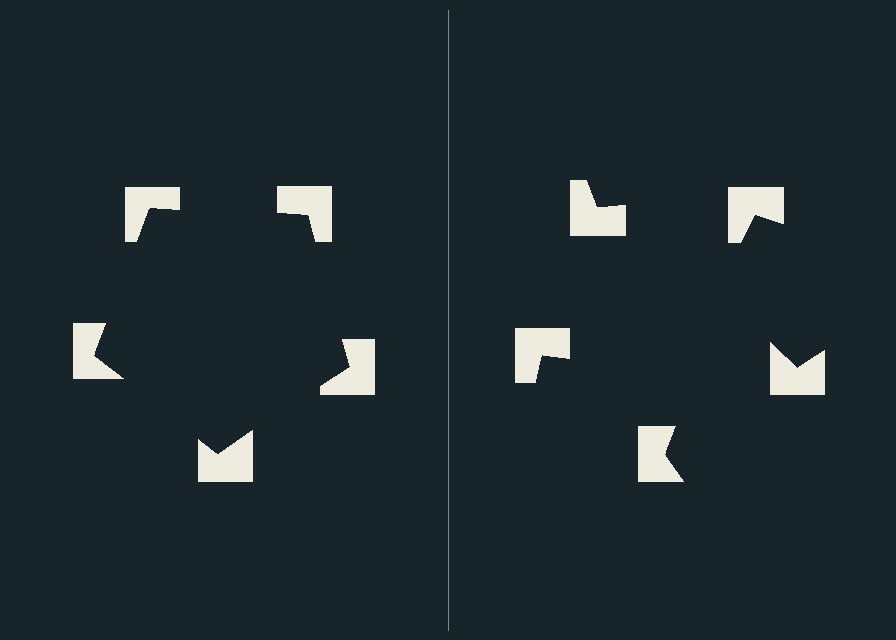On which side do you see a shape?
An illusory pentagon appears on the left side. On the right side the wedge cuts are rotated, so no coherent shape forms.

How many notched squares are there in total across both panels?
10 — 5 on each side.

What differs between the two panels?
The notched squares are positioned identically on both sides; only the wedge orientations differ. On the left they align to a pentagon; on the right they are misaligned.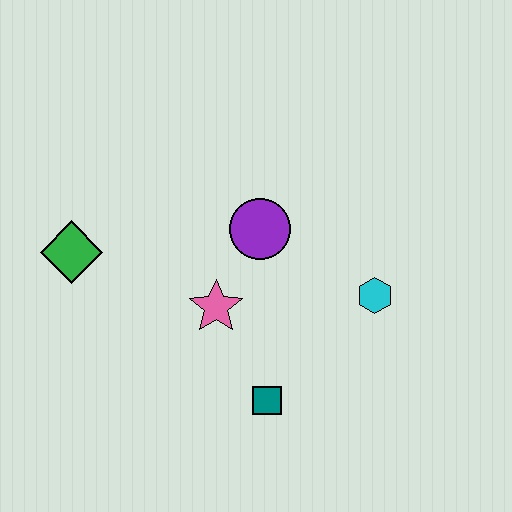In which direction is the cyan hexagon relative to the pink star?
The cyan hexagon is to the right of the pink star.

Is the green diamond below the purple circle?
Yes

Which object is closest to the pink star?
The purple circle is closest to the pink star.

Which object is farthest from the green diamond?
The cyan hexagon is farthest from the green diamond.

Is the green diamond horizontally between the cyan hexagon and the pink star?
No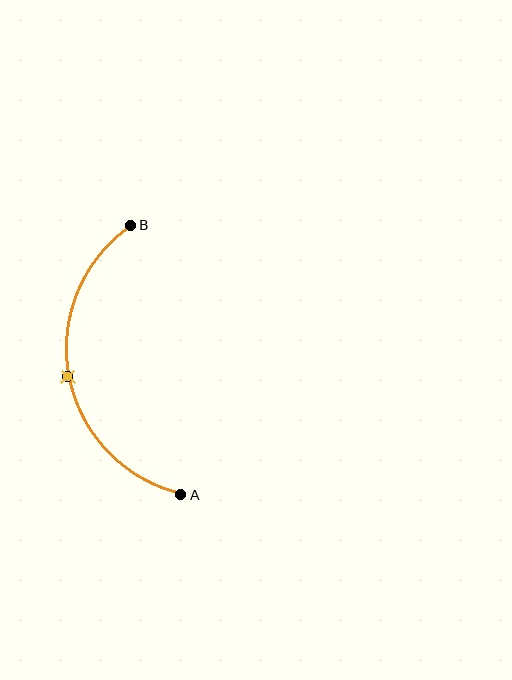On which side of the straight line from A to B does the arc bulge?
The arc bulges to the left of the straight line connecting A and B.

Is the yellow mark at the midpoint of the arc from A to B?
Yes. The yellow mark lies on the arc at equal arc-length from both A and B — it is the arc midpoint.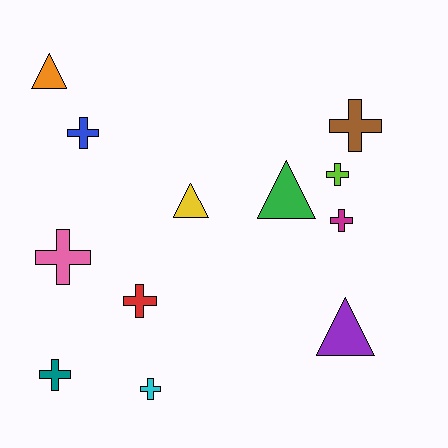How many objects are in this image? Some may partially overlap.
There are 12 objects.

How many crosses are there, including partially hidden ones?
There are 8 crosses.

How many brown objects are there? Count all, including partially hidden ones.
There is 1 brown object.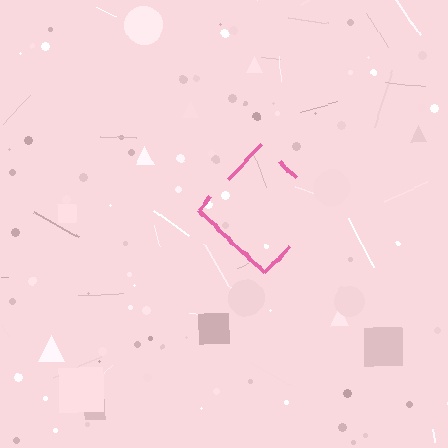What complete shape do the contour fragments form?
The contour fragments form a diamond.